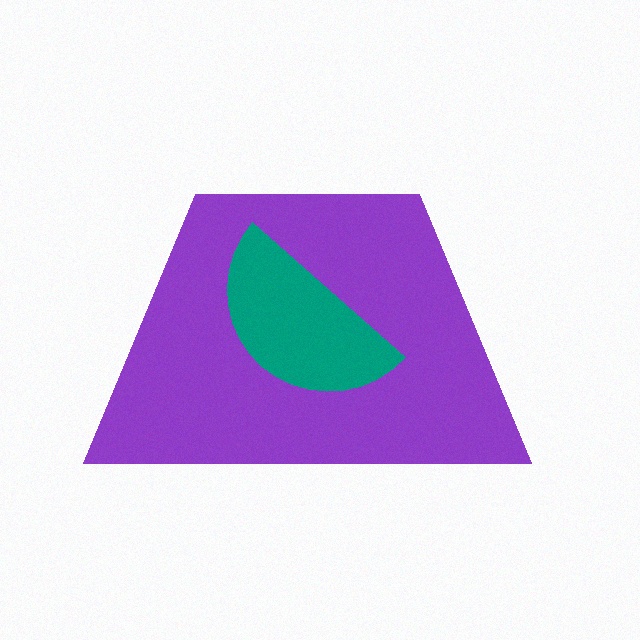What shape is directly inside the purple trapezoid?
The teal semicircle.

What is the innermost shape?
The teal semicircle.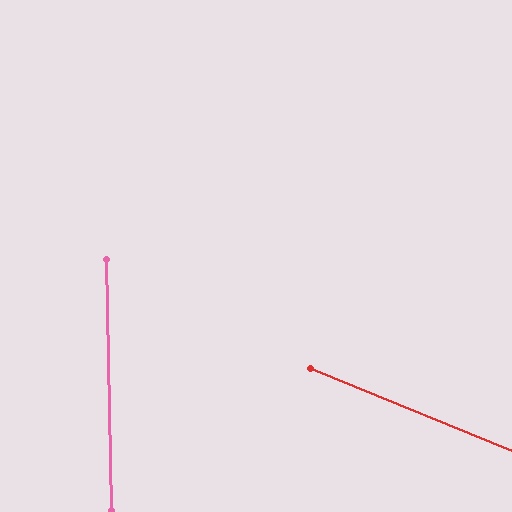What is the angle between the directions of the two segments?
Approximately 67 degrees.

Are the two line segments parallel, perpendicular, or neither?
Neither parallel nor perpendicular — they differ by about 67°.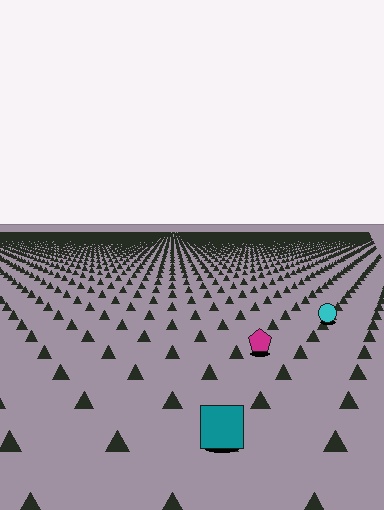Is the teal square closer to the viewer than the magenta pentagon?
Yes. The teal square is closer — you can tell from the texture gradient: the ground texture is coarser near it.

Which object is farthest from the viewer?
The cyan circle is farthest from the viewer. It appears smaller and the ground texture around it is denser.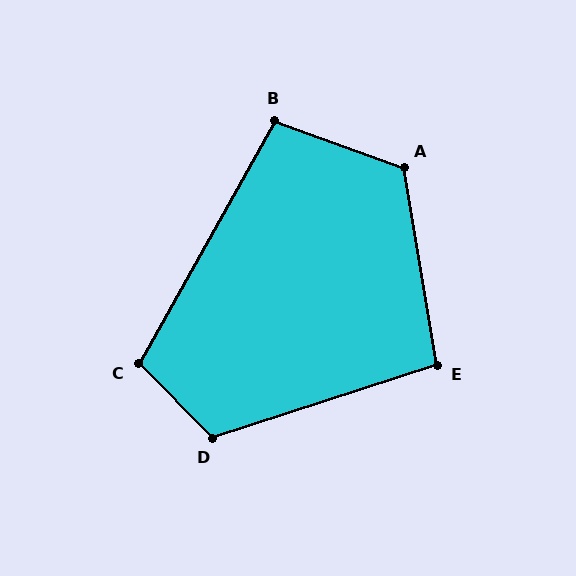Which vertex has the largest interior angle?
A, at approximately 119 degrees.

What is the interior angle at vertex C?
Approximately 106 degrees (obtuse).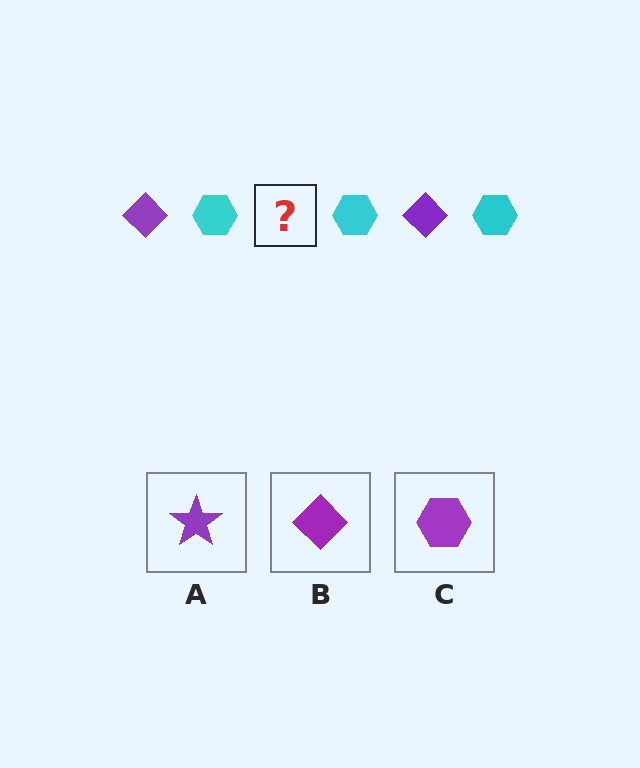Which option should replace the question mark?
Option B.